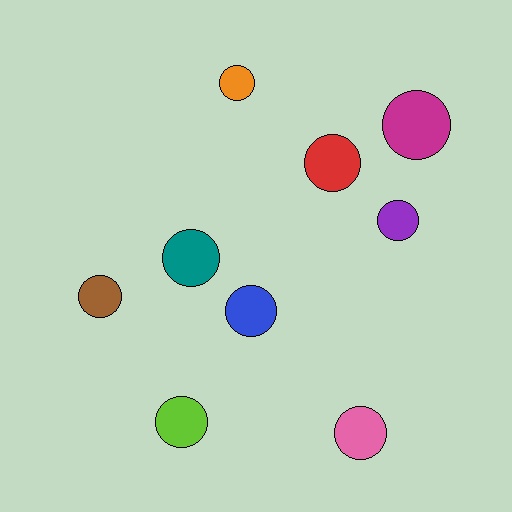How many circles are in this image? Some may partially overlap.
There are 9 circles.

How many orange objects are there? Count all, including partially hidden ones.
There is 1 orange object.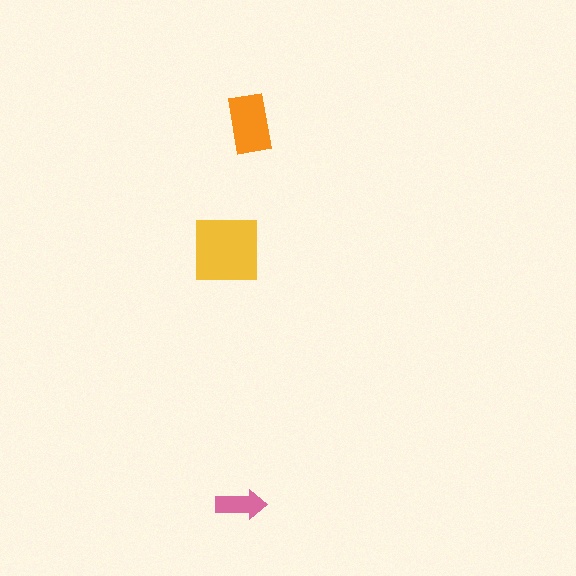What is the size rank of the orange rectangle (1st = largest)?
2nd.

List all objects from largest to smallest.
The yellow square, the orange rectangle, the pink arrow.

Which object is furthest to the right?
The orange rectangle is rightmost.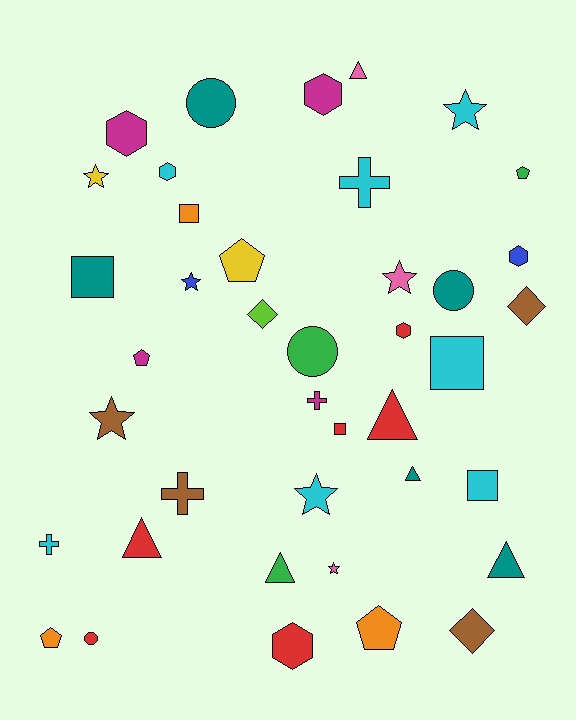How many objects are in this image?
There are 40 objects.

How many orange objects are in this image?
There are 3 orange objects.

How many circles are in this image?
There are 4 circles.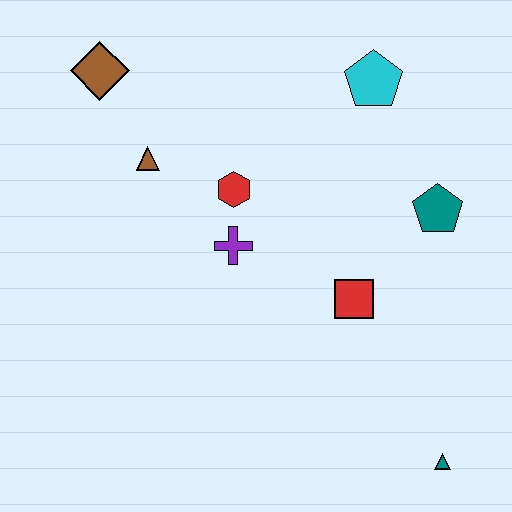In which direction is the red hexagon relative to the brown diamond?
The red hexagon is to the right of the brown diamond.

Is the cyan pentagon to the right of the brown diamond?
Yes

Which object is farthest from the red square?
The brown diamond is farthest from the red square.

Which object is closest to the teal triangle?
The red square is closest to the teal triangle.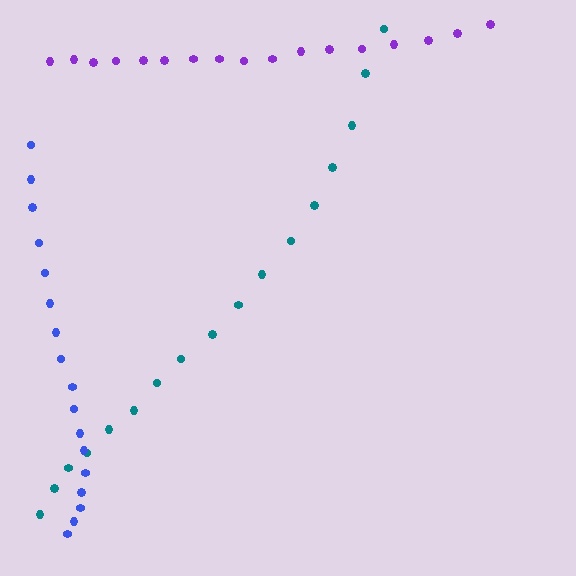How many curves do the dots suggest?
There are 3 distinct paths.